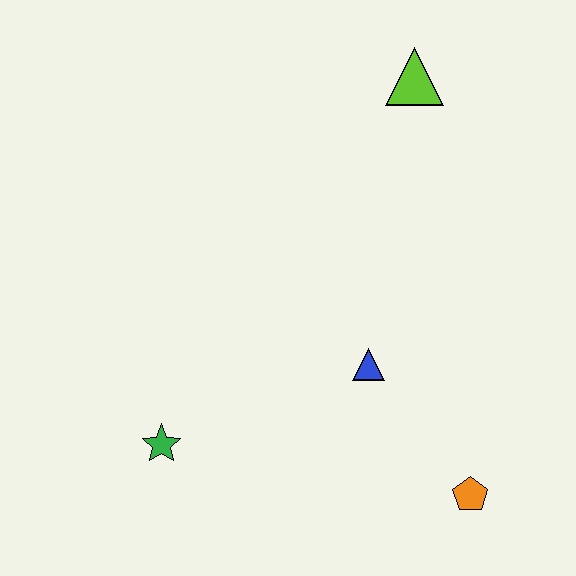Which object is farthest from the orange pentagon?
The lime triangle is farthest from the orange pentagon.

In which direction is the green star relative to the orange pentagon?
The green star is to the left of the orange pentagon.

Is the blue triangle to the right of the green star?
Yes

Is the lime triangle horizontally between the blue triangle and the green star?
No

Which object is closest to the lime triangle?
The blue triangle is closest to the lime triangle.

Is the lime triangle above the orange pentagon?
Yes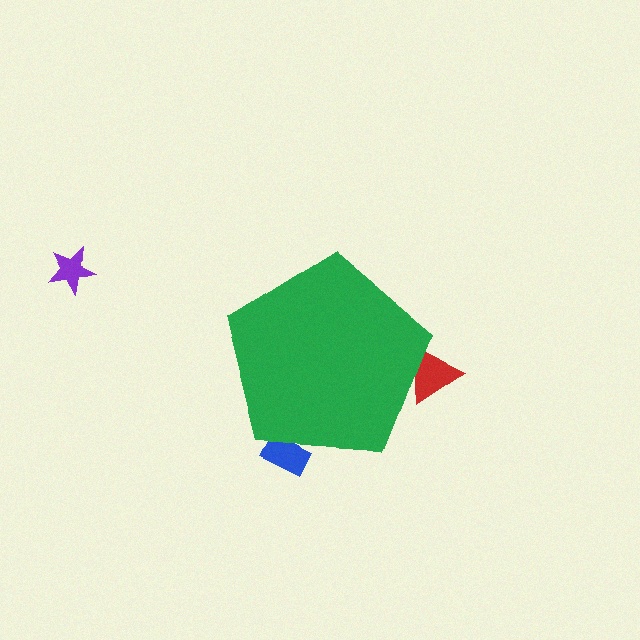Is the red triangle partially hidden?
Yes, the red triangle is partially hidden behind the green pentagon.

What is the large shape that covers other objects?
A green pentagon.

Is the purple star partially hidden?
No, the purple star is fully visible.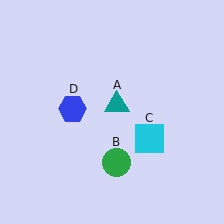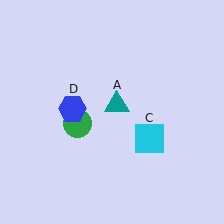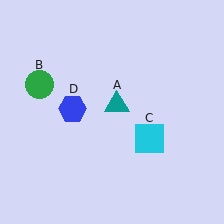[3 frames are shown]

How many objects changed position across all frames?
1 object changed position: green circle (object B).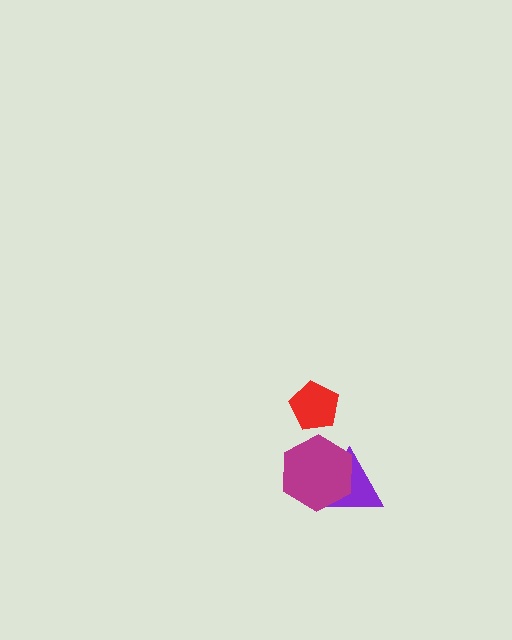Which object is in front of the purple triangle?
The magenta hexagon is in front of the purple triangle.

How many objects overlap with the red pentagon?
0 objects overlap with the red pentagon.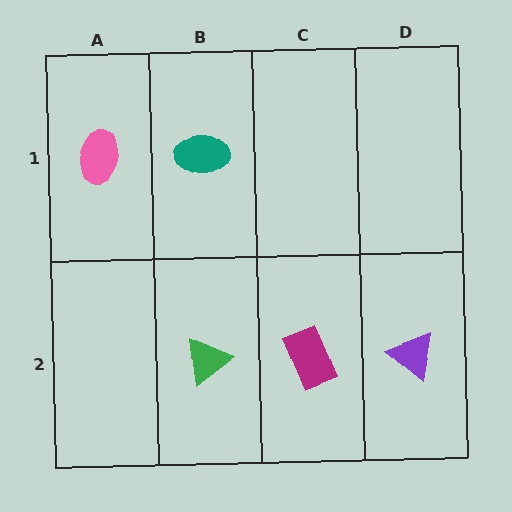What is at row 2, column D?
A purple triangle.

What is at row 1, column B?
A teal ellipse.